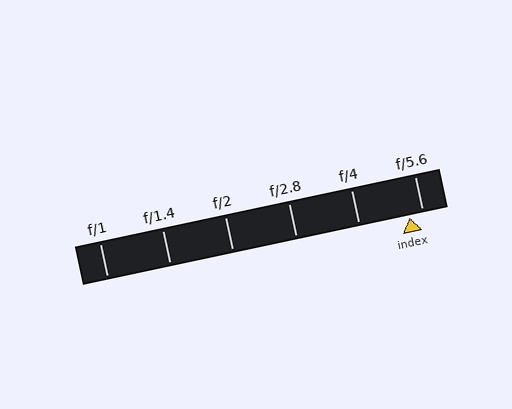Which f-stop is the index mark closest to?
The index mark is closest to f/5.6.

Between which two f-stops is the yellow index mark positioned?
The index mark is between f/4 and f/5.6.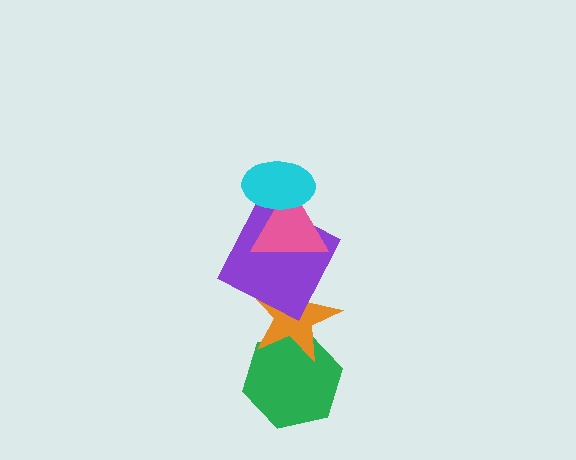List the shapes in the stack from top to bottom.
From top to bottom: the cyan ellipse, the pink triangle, the purple square, the orange star, the green hexagon.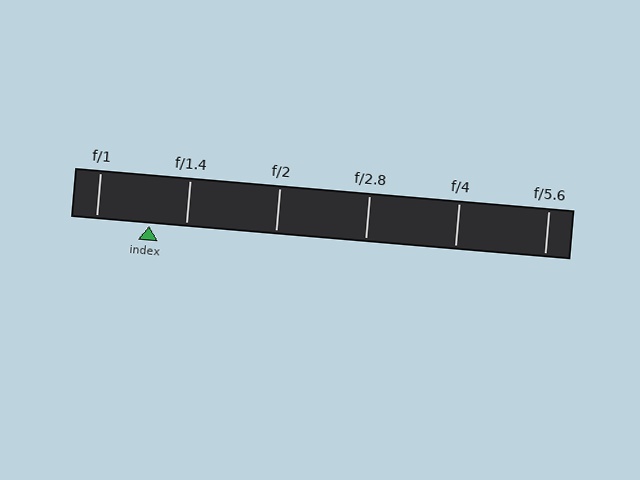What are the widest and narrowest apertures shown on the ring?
The widest aperture shown is f/1 and the narrowest is f/5.6.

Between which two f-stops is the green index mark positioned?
The index mark is between f/1 and f/1.4.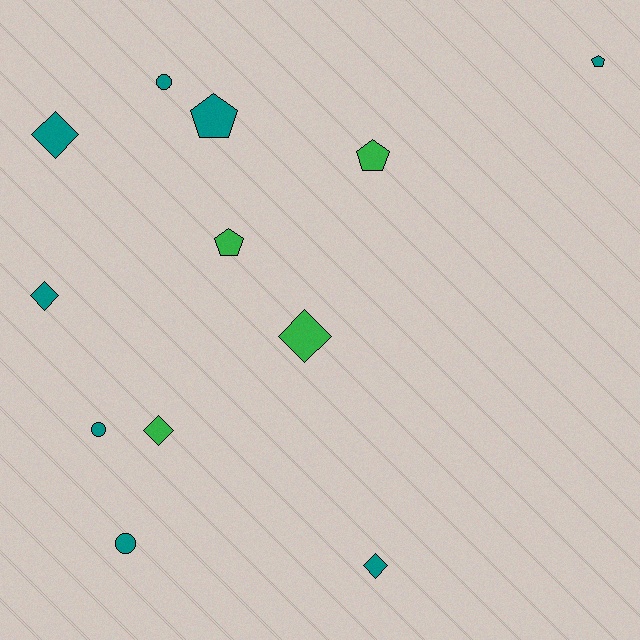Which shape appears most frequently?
Diamond, with 5 objects.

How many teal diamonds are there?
There are 3 teal diamonds.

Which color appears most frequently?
Teal, with 8 objects.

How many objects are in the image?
There are 12 objects.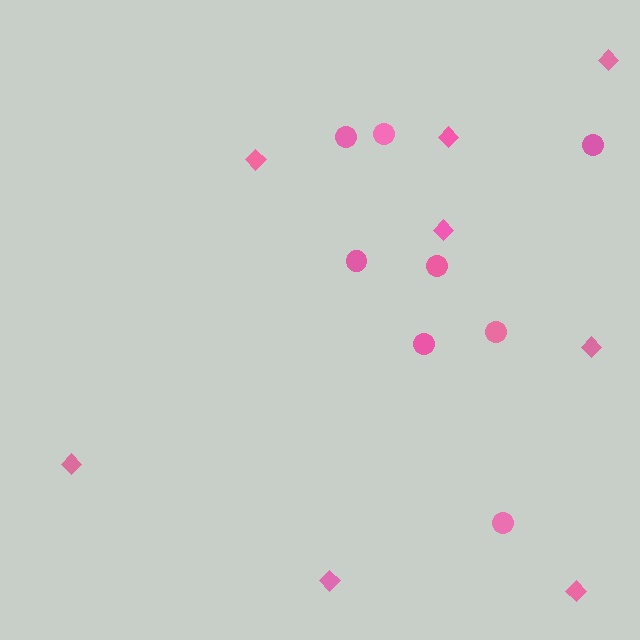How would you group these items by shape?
There are 2 groups: one group of diamonds (8) and one group of circles (8).